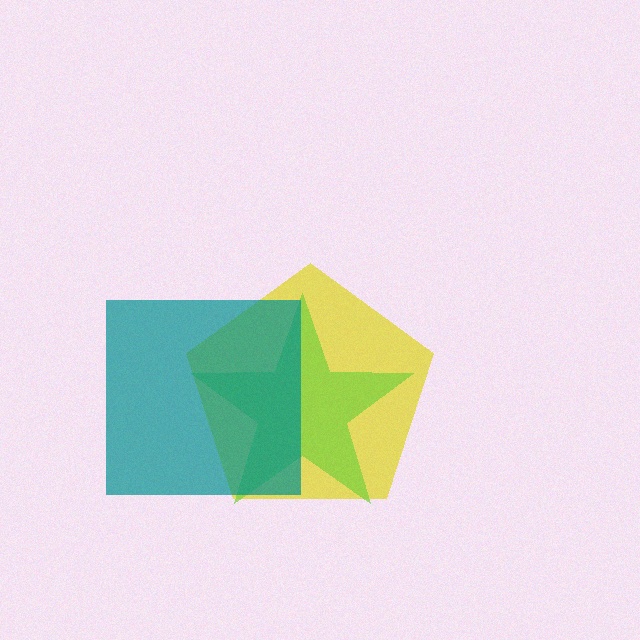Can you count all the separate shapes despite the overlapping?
Yes, there are 3 separate shapes.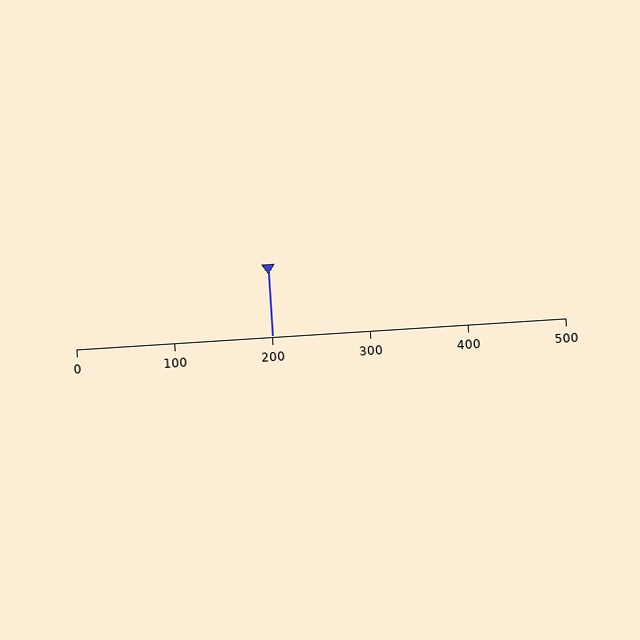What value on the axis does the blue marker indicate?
The marker indicates approximately 200.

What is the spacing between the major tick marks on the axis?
The major ticks are spaced 100 apart.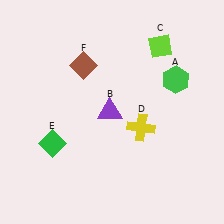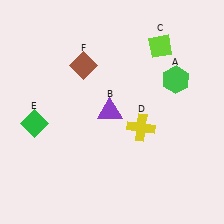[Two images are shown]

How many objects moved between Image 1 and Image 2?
1 object moved between the two images.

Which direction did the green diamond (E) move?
The green diamond (E) moved up.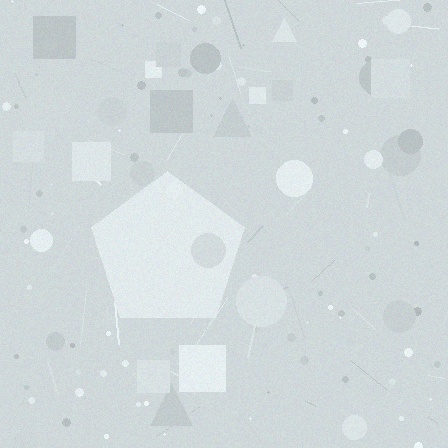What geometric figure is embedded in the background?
A pentagon is embedded in the background.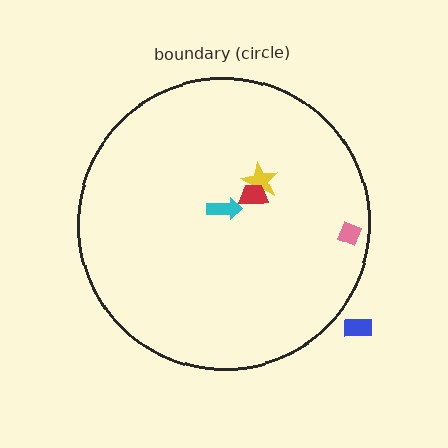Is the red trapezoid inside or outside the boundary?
Inside.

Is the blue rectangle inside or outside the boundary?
Outside.